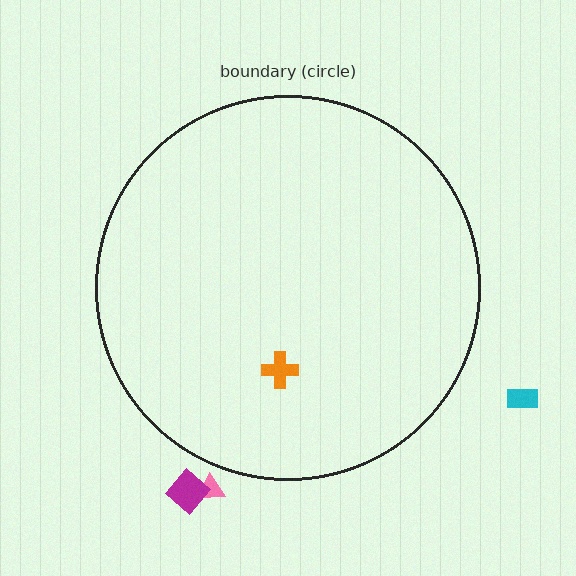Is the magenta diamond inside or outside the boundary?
Outside.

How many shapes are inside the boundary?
1 inside, 3 outside.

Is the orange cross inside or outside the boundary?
Inside.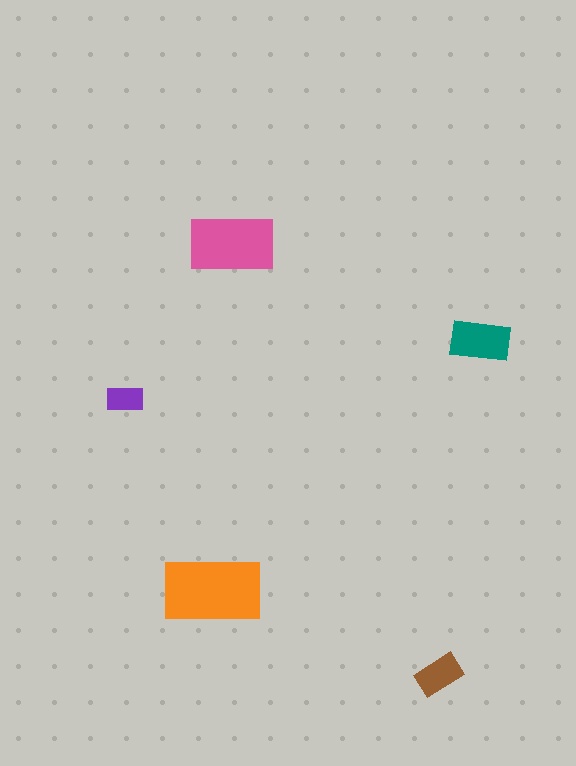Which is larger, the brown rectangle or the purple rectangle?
The brown one.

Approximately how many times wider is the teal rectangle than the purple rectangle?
About 1.5 times wider.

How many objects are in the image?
There are 5 objects in the image.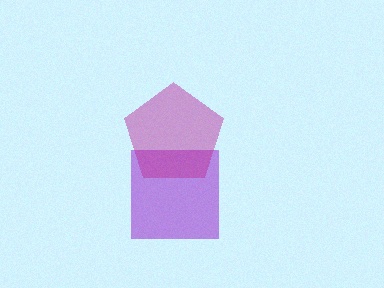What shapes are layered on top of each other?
The layered shapes are: a purple square, a magenta pentagon.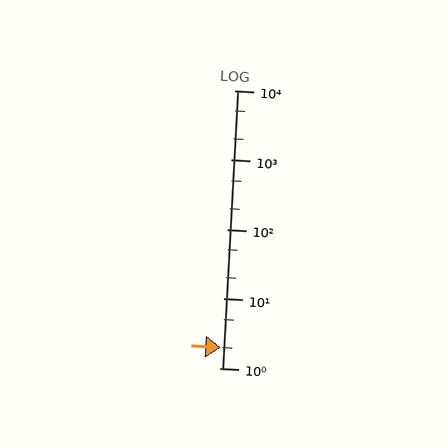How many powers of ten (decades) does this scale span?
The scale spans 4 decades, from 1 to 10000.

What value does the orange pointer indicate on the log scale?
The pointer indicates approximately 2.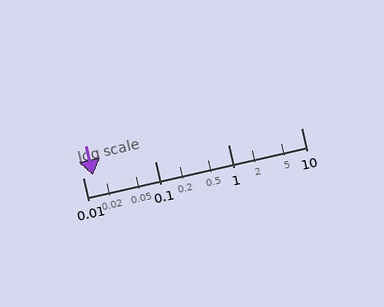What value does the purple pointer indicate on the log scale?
The pointer indicates approximately 0.014.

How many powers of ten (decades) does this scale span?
The scale spans 3 decades, from 0.01 to 10.